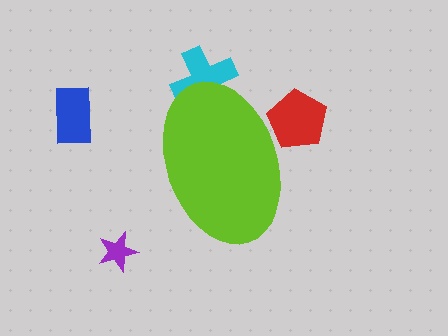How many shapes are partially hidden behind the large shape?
2 shapes are partially hidden.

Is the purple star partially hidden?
No, the purple star is fully visible.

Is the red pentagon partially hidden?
Yes, the red pentagon is partially hidden behind the lime ellipse.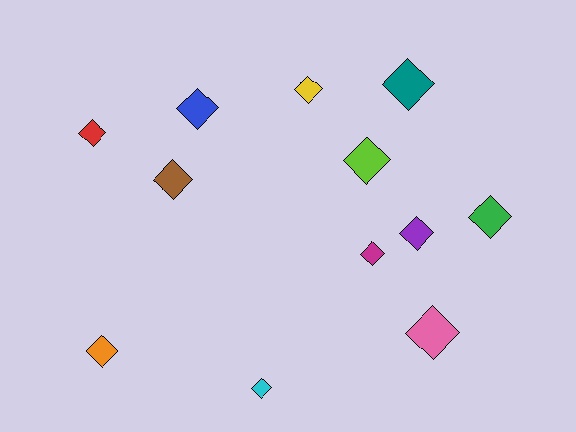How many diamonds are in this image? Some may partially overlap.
There are 12 diamonds.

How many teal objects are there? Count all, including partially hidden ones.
There is 1 teal object.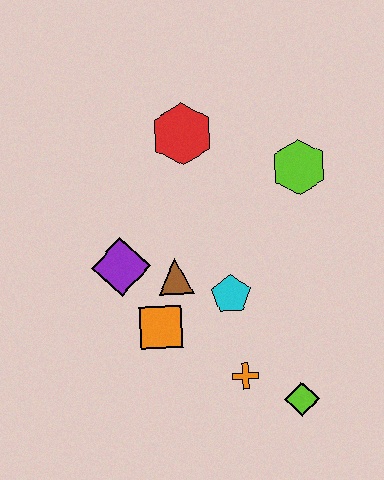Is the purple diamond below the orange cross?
No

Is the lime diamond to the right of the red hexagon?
Yes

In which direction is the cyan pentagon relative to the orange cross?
The cyan pentagon is above the orange cross.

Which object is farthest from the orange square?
The lime hexagon is farthest from the orange square.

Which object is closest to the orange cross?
The lime diamond is closest to the orange cross.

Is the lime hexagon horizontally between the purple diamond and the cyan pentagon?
No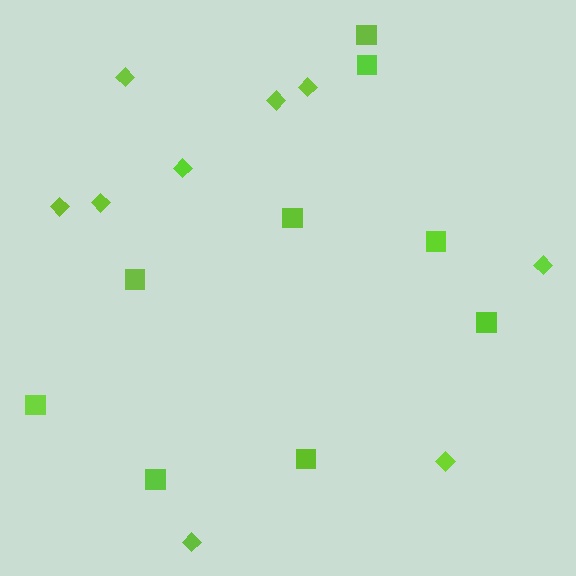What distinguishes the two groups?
There are 2 groups: one group of diamonds (9) and one group of squares (9).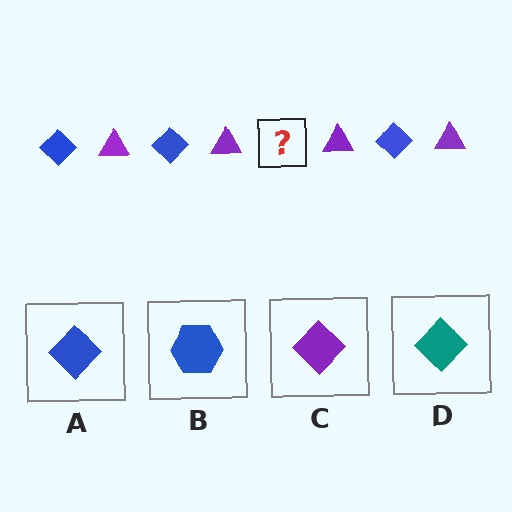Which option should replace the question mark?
Option A.